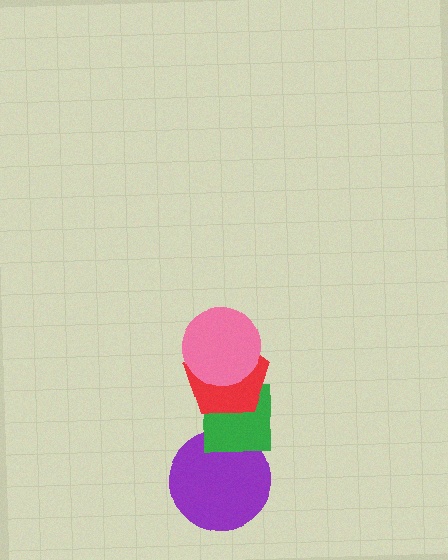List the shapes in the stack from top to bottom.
From top to bottom: the pink circle, the red pentagon, the green square, the purple circle.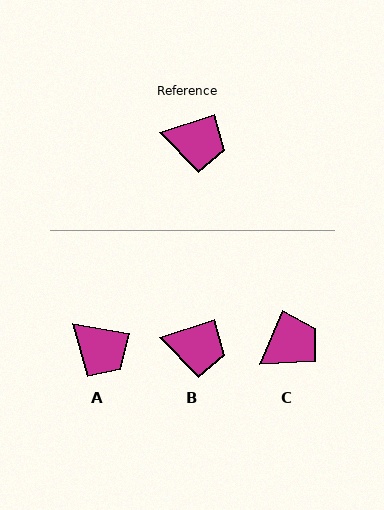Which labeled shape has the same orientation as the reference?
B.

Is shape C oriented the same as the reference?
No, it is off by about 48 degrees.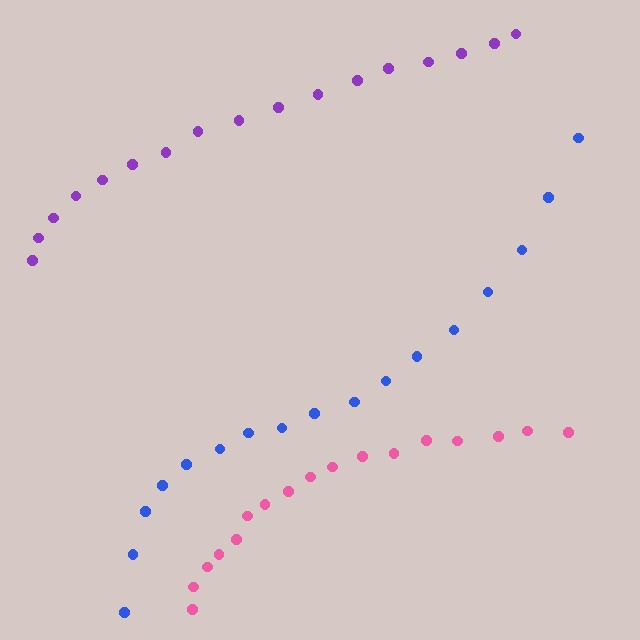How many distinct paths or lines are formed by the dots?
There are 3 distinct paths.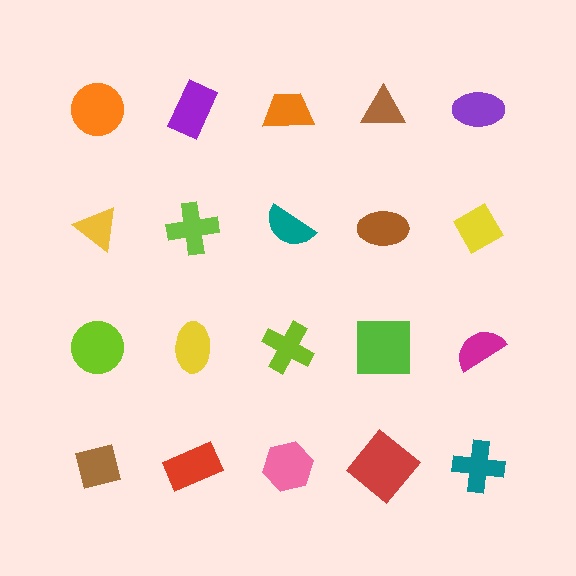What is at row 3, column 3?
A lime cross.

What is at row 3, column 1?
A lime circle.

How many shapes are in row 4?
5 shapes.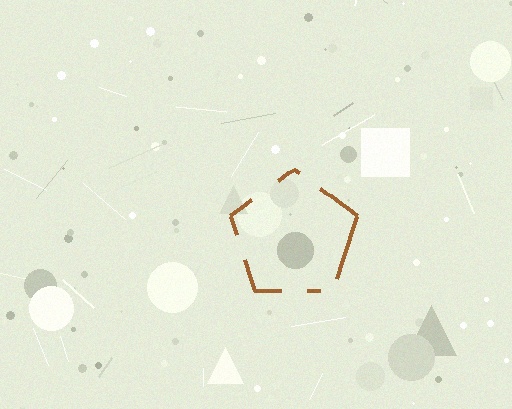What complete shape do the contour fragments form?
The contour fragments form a pentagon.